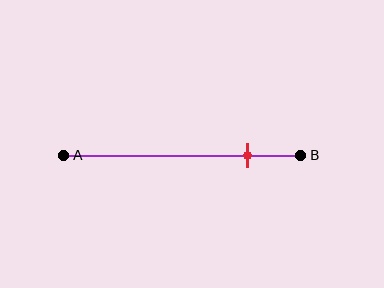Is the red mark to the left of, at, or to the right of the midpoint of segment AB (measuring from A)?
The red mark is to the right of the midpoint of segment AB.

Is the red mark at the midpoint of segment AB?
No, the mark is at about 80% from A, not at the 50% midpoint.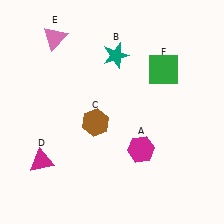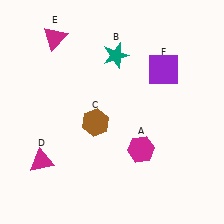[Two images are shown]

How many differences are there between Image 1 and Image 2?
There are 2 differences between the two images.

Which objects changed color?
E changed from pink to magenta. F changed from green to purple.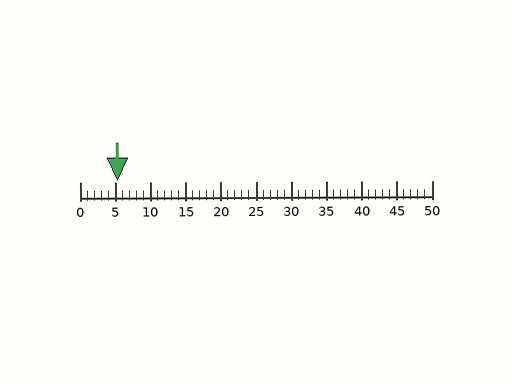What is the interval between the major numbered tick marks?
The major tick marks are spaced 5 units apart.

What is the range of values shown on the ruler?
The ruler shows values from 0 to 50.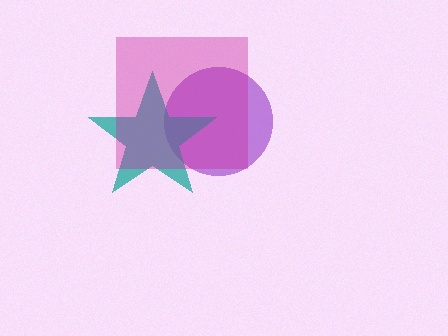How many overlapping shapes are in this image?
There are 3 overlapping shapes in the image.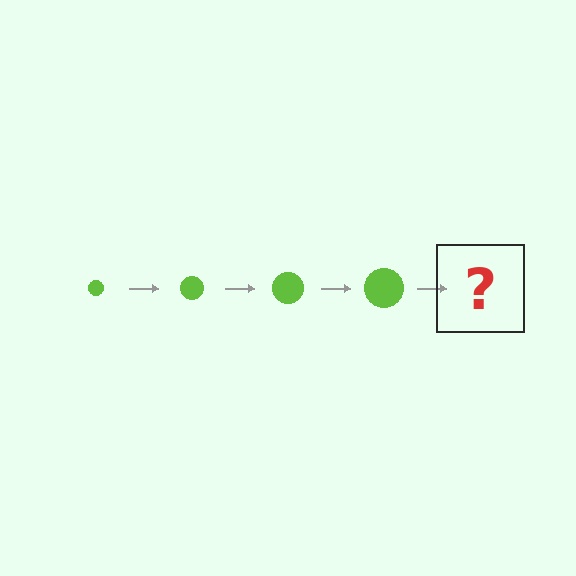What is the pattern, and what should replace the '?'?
The pattern is that the circle gets progressively larger each step. The '?' should be a lime circle, larger than the previous one.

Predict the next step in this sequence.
The next step is a lime circle, larger than the previous one.